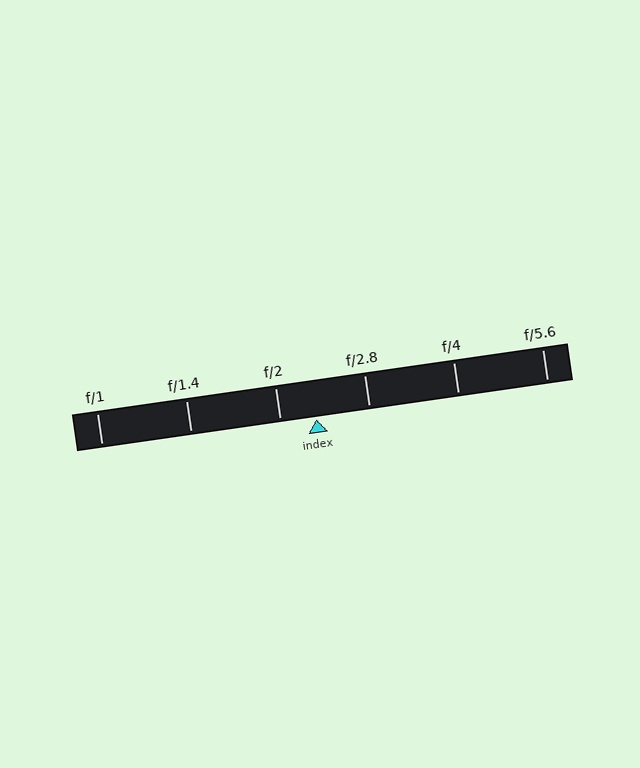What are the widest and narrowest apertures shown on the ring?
The widest aperture shown is f/1 and the narrowest is f/5.6.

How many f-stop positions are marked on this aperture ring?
There are 6 f-stop positions marked.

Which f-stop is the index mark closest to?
The index mark is closest to f/2.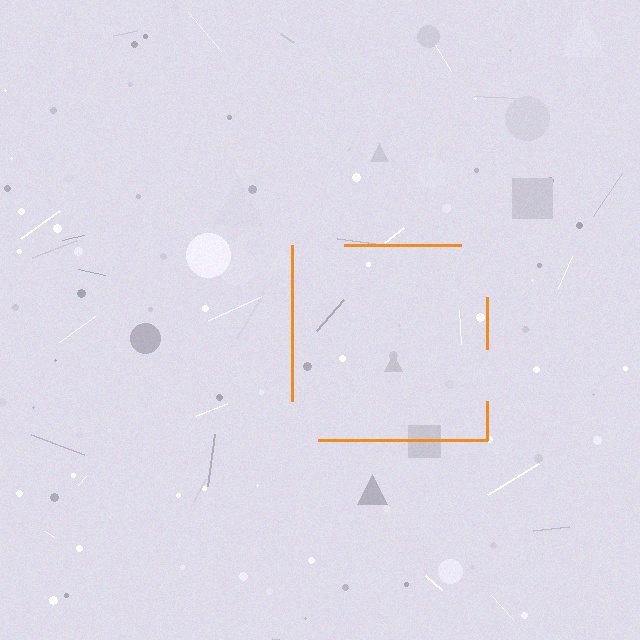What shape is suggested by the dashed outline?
The dashed outline suggests a square.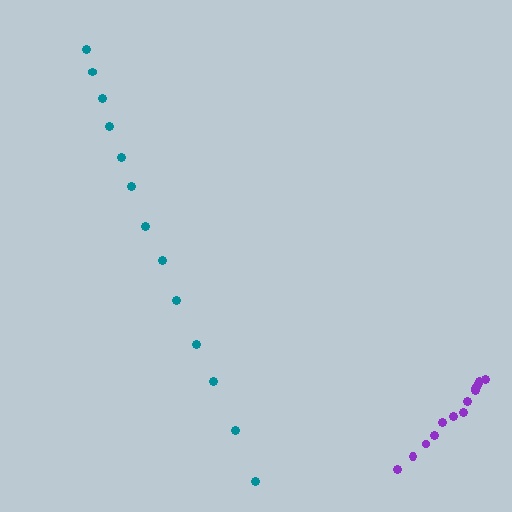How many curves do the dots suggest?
There are 2 distinct paths.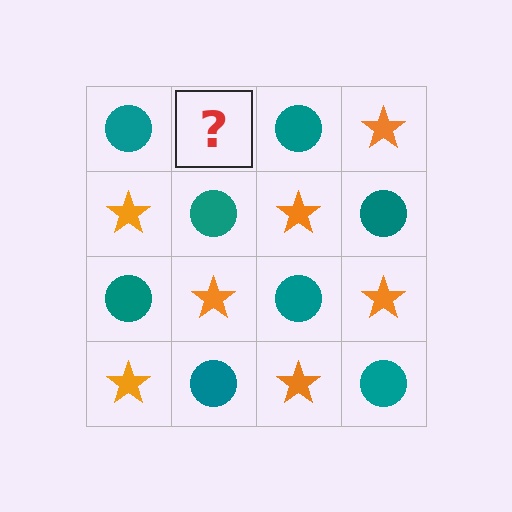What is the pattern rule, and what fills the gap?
The rule is that it alternates teal circle and orange star in a checkerboard pattern. The gap should be filled with an orange star.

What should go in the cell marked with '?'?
The missing cell should contain an orange star.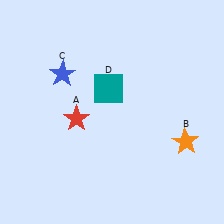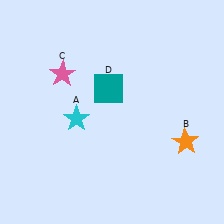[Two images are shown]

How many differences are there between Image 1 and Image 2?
There are 2 differences between the two images.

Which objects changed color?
A changed from red to cyan. C changed from blue to pink.